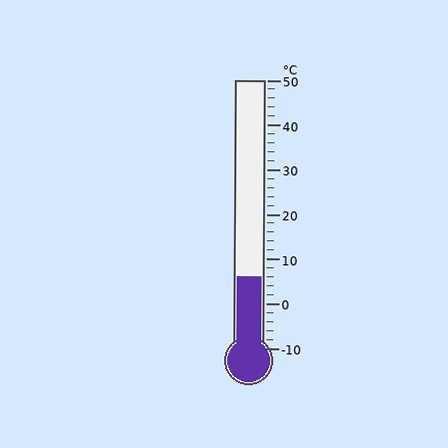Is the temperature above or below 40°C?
The temperature is below 40°C.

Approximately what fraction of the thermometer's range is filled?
The thermometer is filled to approximately 25% of its range.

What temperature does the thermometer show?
The thermometer shows approximately 6°C.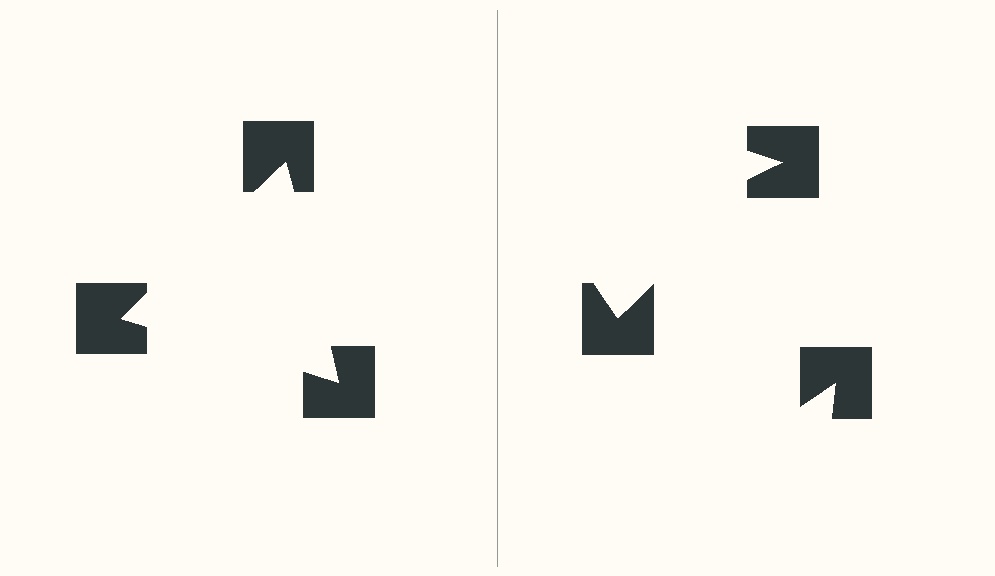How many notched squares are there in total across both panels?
6 — 3 on each side.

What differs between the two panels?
The notched squares are positioned identically on both sides; only the wedge orientations differ. On the left they align to a triangle; on the right they are misaligned.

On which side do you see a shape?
An illusory triangle appears on the left side. On the right side the wedge cuts are rotated, so no coherent shape forms.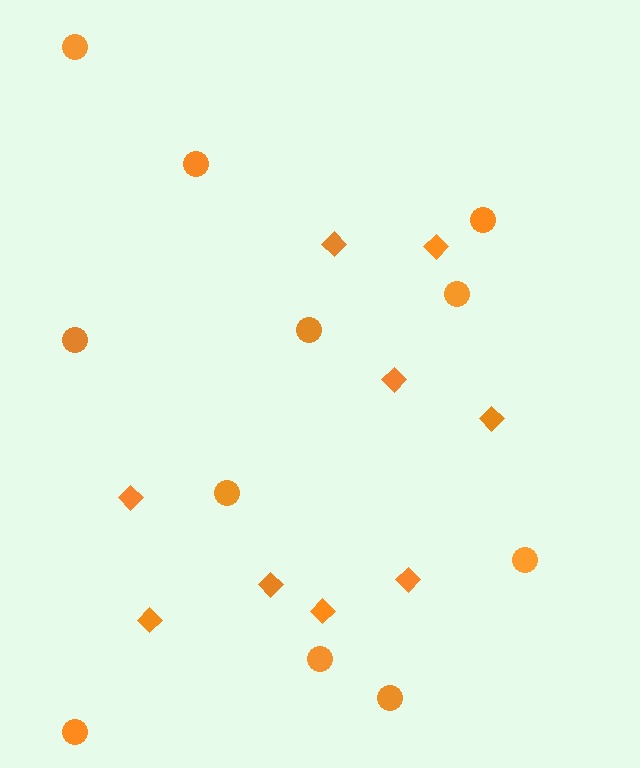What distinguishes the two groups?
There are 2 groups: one group of diamonds (9) and one group of circles (11).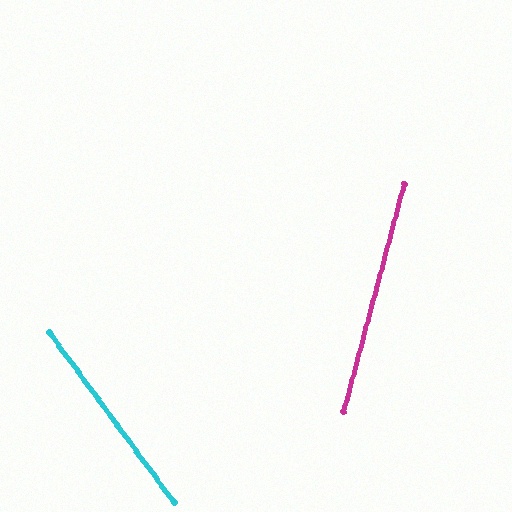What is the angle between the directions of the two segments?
Approximately 51 degrees.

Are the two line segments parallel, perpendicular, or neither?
Neither parallel nor perpendicular — they differ by about 51°.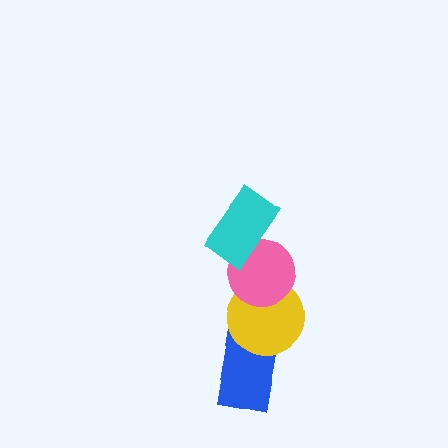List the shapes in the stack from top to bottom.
From top to bottom: the cyan rectangle, the pink circle, the yellow circle, the blue rectangle.